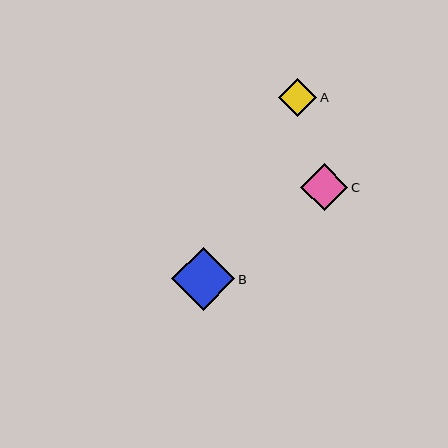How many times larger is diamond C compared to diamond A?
Diamond C is approximately 1.2 times the size of diamond A.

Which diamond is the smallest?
Diamond A is the smallest with a size of approximately 39 pixels.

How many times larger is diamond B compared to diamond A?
Diamond B is approximately 1.6 times the size of diamond A.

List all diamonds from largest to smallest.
From largest to smallest: B, C, A.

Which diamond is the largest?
Diamond B is the largest with a size of approximately 63 pixels.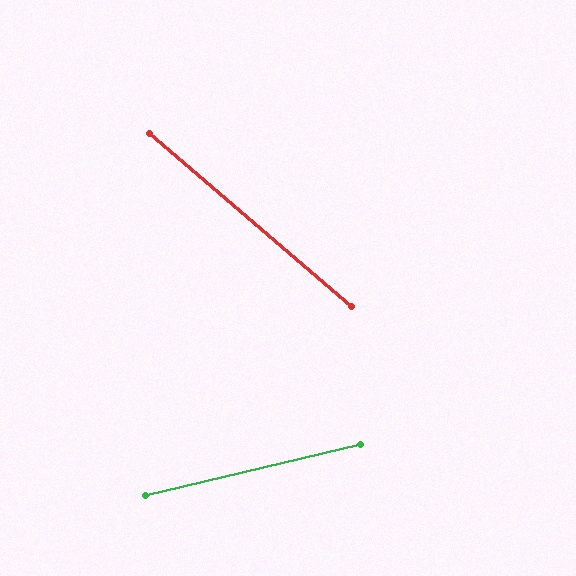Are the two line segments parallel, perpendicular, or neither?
Neither parallel nor perpendicular — they differ by about 54°.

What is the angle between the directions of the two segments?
Approximately 54 degrees.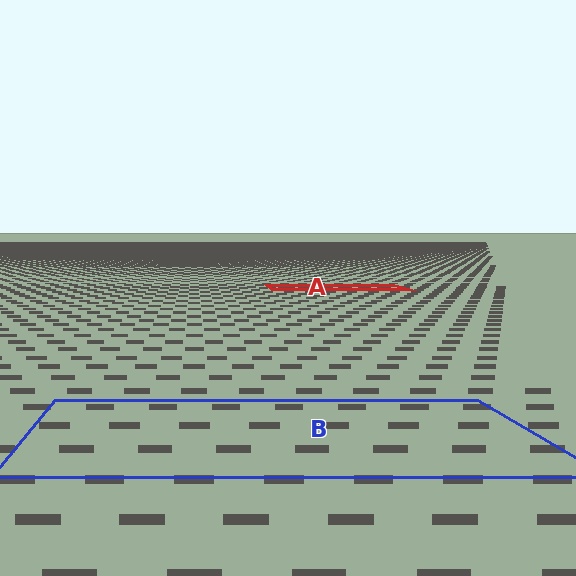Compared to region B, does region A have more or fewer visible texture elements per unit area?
Region A has more texture elements per unit area — they are packed more densely because it is farther away.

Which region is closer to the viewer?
Region B is closer. The texture elements there are larger and more spread out.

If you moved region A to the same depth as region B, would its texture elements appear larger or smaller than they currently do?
They would appear larger. At a closer depth, the same texture elements are projected at a bigger on-screen size.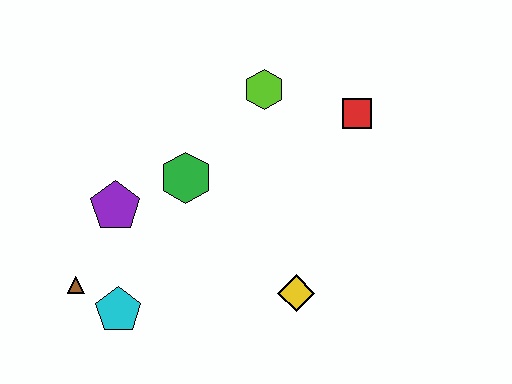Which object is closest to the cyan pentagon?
The brown triangle is closest to the cyan pentagon.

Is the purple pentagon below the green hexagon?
Yes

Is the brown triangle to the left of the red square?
Yes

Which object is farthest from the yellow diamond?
The brown triangle is farthest from the yellow diamond.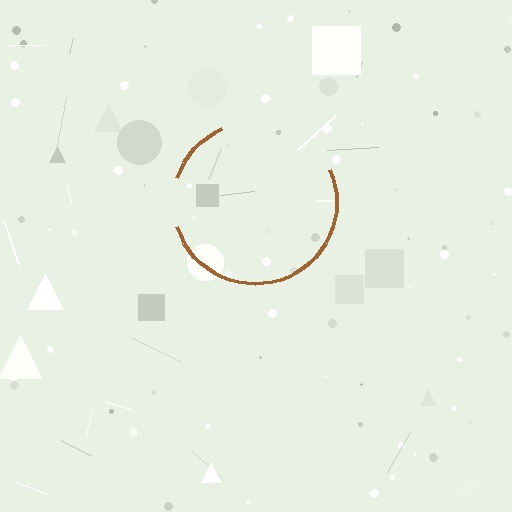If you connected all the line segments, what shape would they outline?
They would outline a circle.